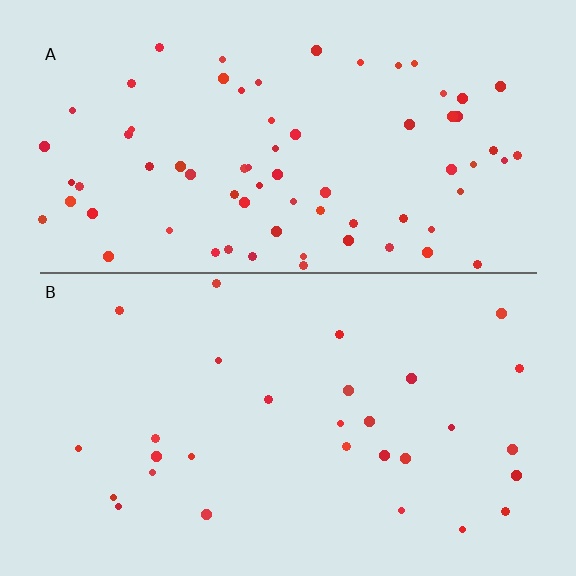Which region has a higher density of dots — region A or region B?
A (the top).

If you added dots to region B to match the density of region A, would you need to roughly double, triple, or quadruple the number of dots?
Approximately double.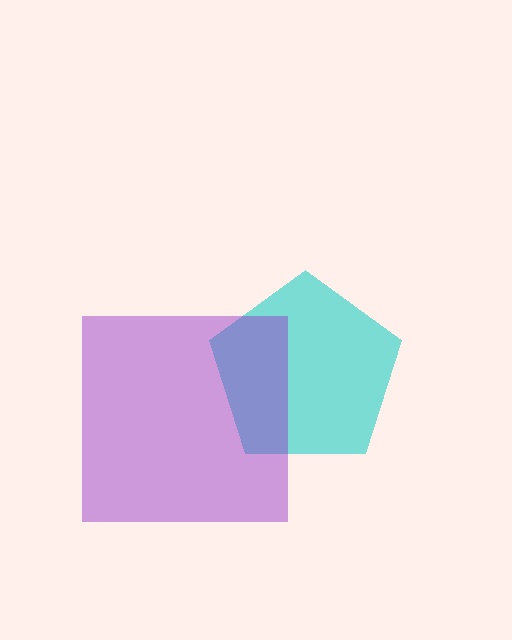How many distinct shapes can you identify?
There are 2 distinct shapes: a cyan pentagon, a purple square.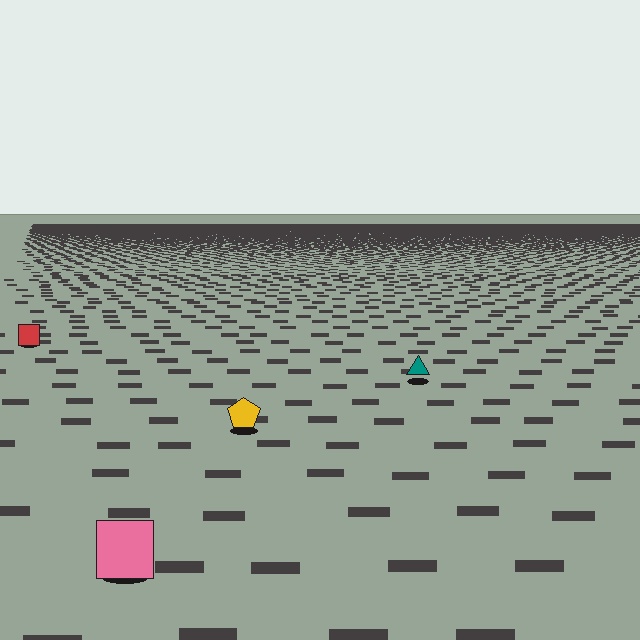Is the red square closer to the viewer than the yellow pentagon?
No. The yellow pentagon is closer — you can tell from the texture gradient: the ground texture is coarser near it.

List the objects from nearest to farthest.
From nearest to farthest: the pink square, the yellow pentagon, the teal triangle, the red square.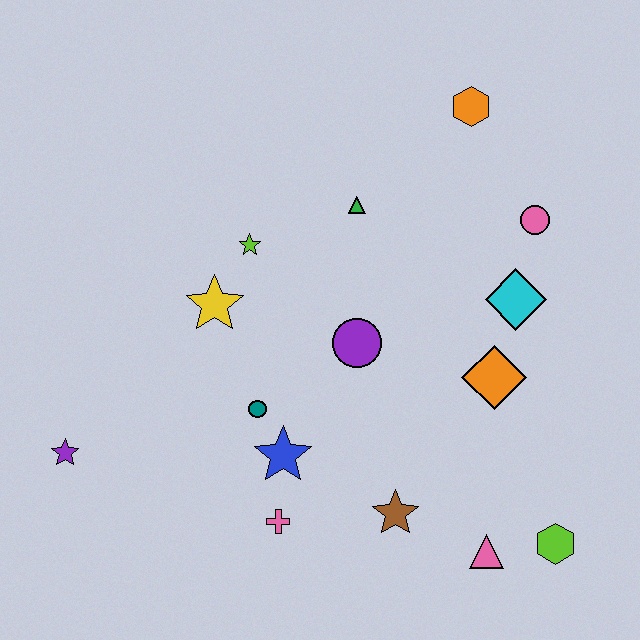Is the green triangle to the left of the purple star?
No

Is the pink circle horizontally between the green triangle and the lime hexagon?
Yes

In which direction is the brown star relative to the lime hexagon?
The brown star is to the left of the lime hexagon.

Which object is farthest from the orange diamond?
The purple star is farthest from the orange diamond.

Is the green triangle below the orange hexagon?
Yes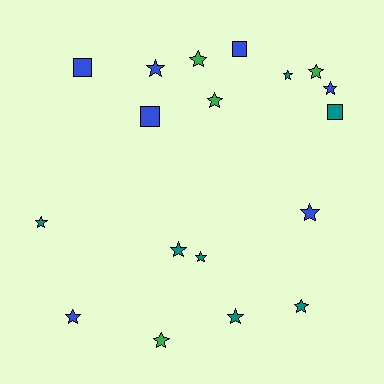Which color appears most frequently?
Teal, with 7 objects.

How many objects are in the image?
There are 18 objects.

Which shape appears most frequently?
Star, with 14 objects.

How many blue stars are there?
There are 4 blue stars.